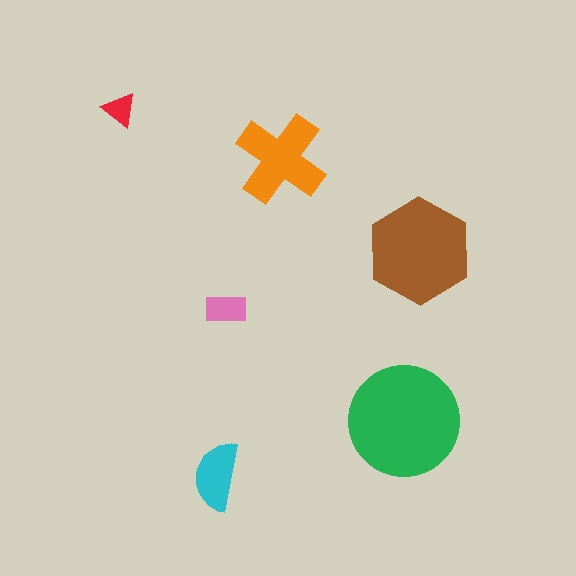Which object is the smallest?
The red triangle.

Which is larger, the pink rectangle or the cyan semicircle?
The cyan semicircle.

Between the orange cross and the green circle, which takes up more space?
The green circle.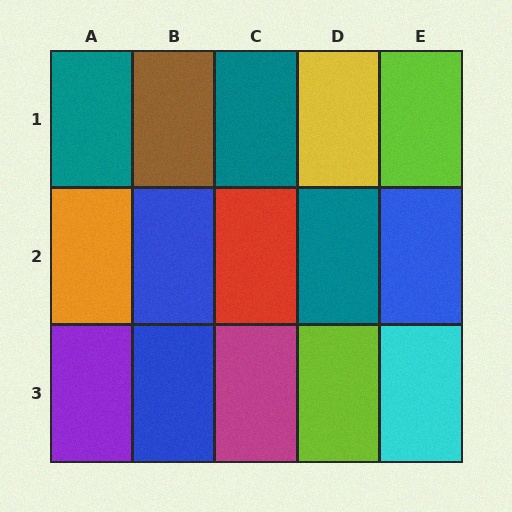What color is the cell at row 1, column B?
Brown.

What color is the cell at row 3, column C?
Magenta.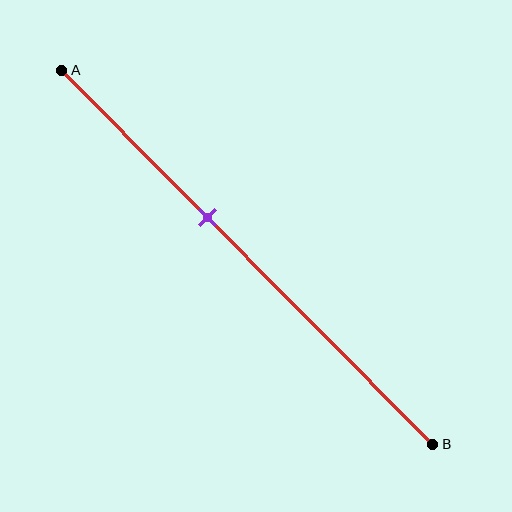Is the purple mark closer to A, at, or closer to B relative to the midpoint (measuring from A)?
The purple mark is closer to point A than the midpoint of segment AB.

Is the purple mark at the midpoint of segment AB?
No, the mark is at about 40% from A, not at the 50% midpoint.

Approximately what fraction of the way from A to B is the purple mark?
The purple mark is approximately 40% of the way from A to B.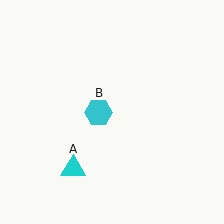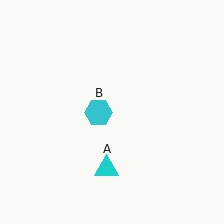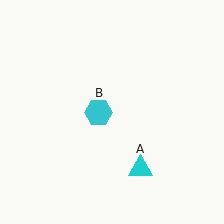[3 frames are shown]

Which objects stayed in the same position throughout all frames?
Cyan hexagon (object B) remained stationary.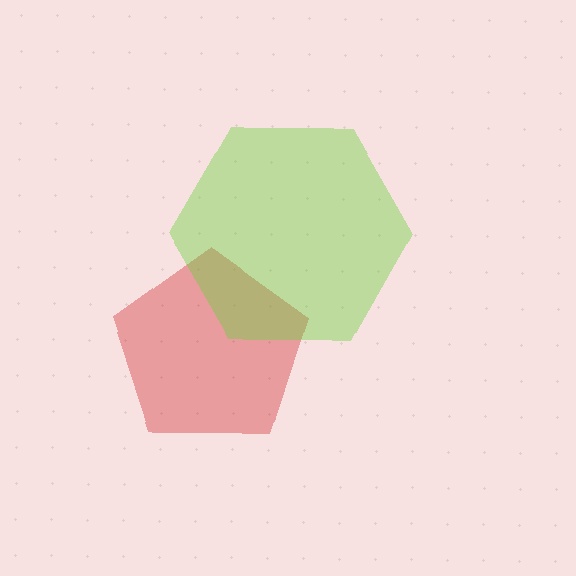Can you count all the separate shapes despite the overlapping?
Yes, there are 2 separate shapes.